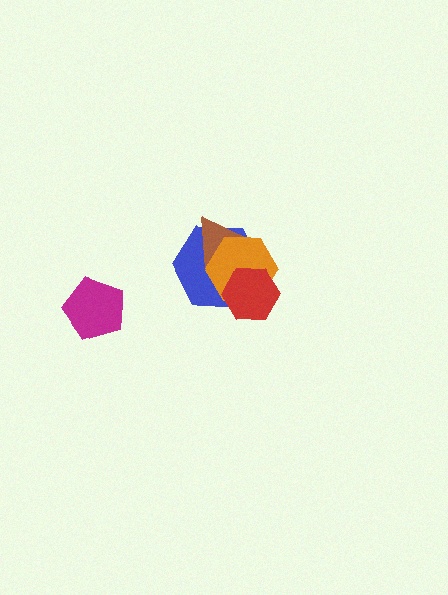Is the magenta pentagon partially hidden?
No, no other shape covers it.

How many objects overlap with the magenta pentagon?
0 objects overlap with the magenta pentagon.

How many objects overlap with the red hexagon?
2 objects overlap with the red hexagon.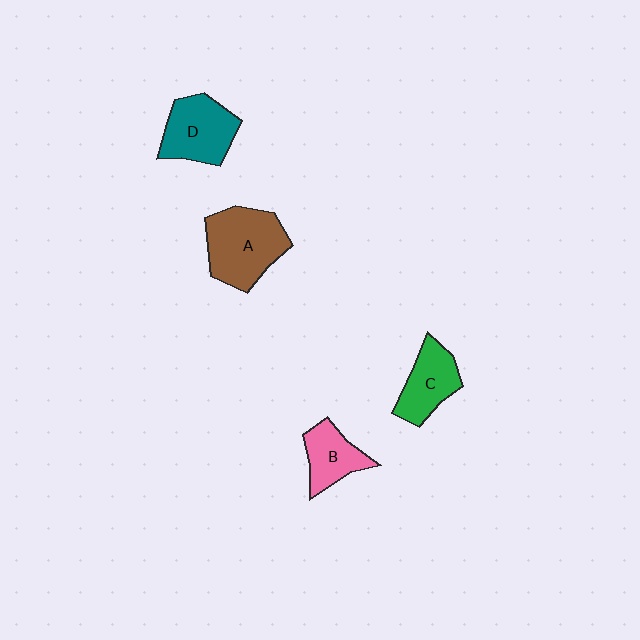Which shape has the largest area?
Shape A (brown).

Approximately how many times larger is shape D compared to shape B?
Approximately 1.4 times.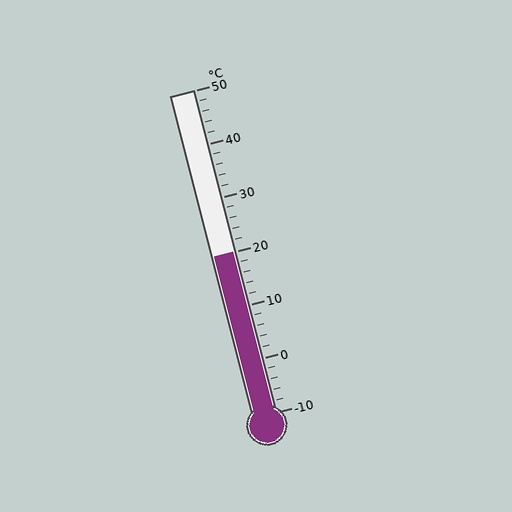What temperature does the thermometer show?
The thermometer shows approximately 20°C.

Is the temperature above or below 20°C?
The temperature is at 20°C.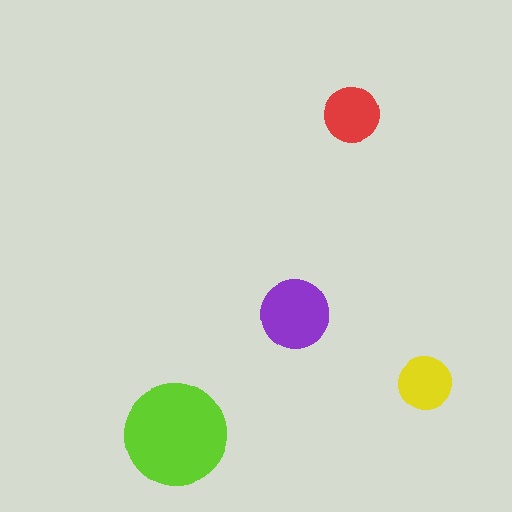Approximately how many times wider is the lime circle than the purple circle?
About 1.5 times wider.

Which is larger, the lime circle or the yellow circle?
The lime one.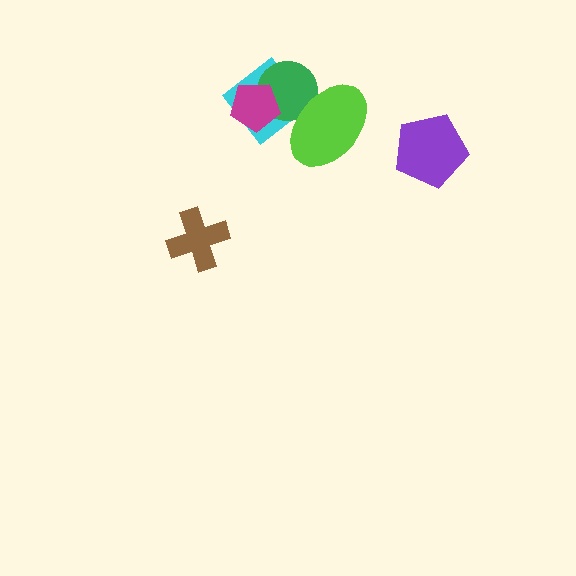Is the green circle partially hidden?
Yes, it is partially covered by another shape.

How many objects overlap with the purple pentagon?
0 objects overlap with the purple pentagon.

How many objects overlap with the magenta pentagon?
2 objects overlap with the magenta pentagon.